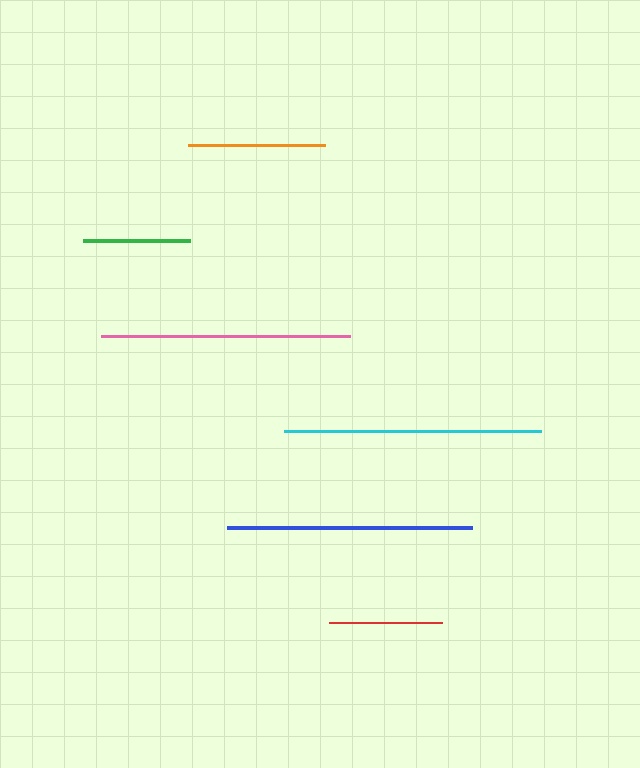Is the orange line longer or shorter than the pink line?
The pink line is longer than the orange line.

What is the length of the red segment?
The red segment is approximately 113 pixels long.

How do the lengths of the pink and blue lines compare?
The pink and blue lines are approximately the same length.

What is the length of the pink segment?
The pink segment is approximately 249 pixels long.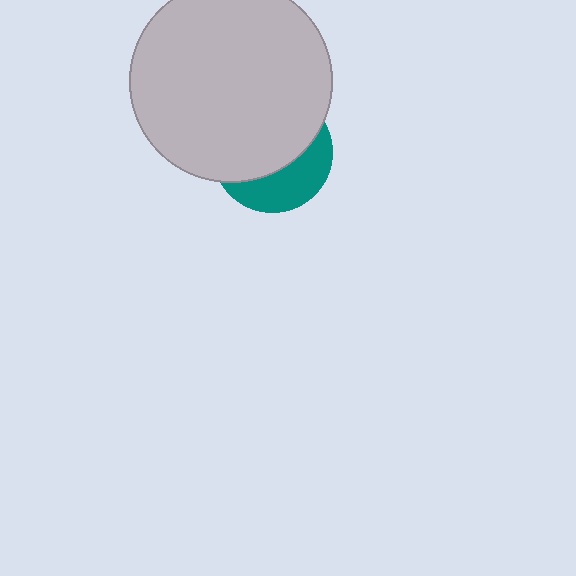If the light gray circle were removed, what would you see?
You would see the complete teal circle.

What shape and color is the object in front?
The object in front is a light gray circle.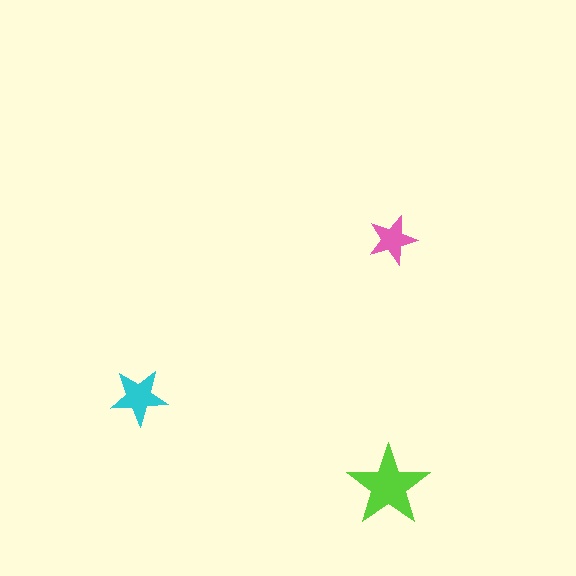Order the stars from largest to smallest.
the lime one, the cyan one, the pink one.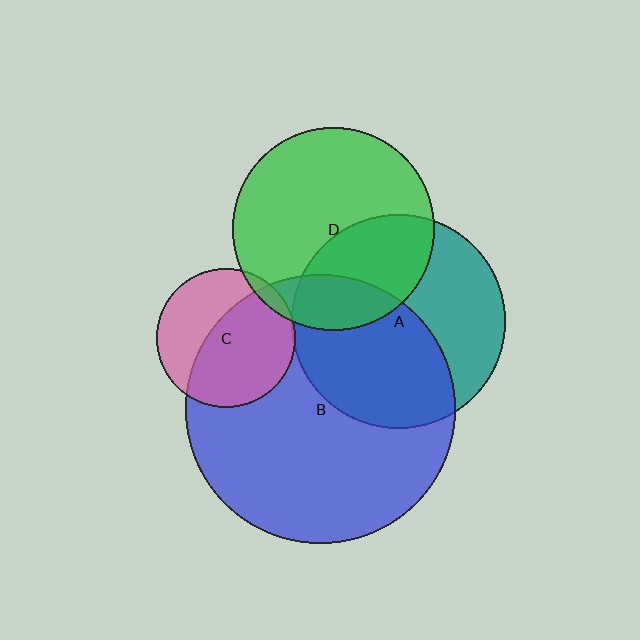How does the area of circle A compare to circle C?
Approximately 2.4 times.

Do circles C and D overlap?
Yes.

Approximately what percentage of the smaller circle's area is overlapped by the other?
Approximately 5%.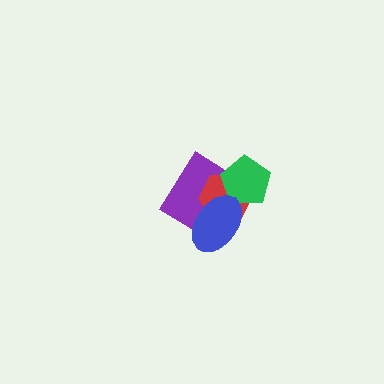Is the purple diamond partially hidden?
Yes, it is partially covered by another shape.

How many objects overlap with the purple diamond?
3 objects overlap with the purple diamond.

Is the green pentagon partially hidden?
Yes, it is partially covered by another shape.